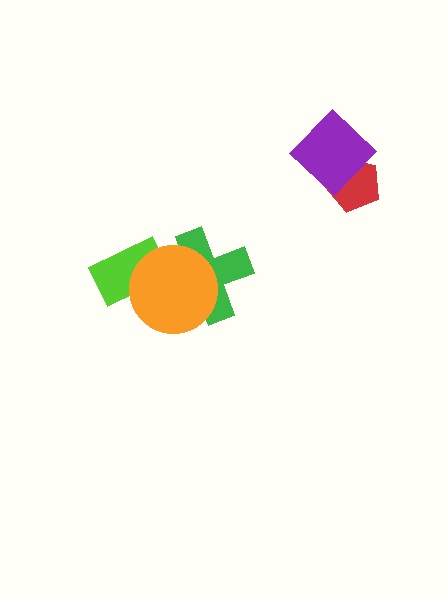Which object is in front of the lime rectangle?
The orange circle is in front of the lime rectangle.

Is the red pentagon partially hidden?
Yes, it is partially covered by another shape.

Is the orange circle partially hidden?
No, no other shape covers it.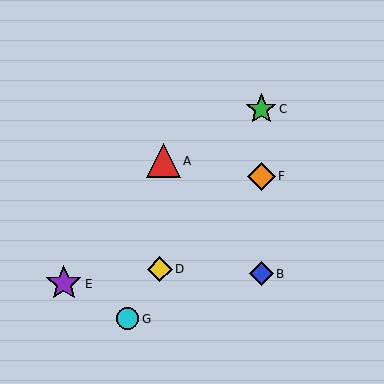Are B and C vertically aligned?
Yes, both are at x≈261.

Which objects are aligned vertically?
Objects B, C, F are aligned vertically.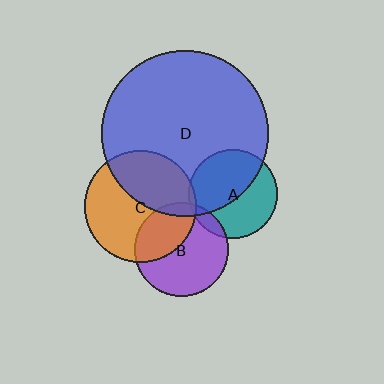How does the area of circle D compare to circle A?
Approximately 3.5 times.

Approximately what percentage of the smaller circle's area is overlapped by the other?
Approximately 35%.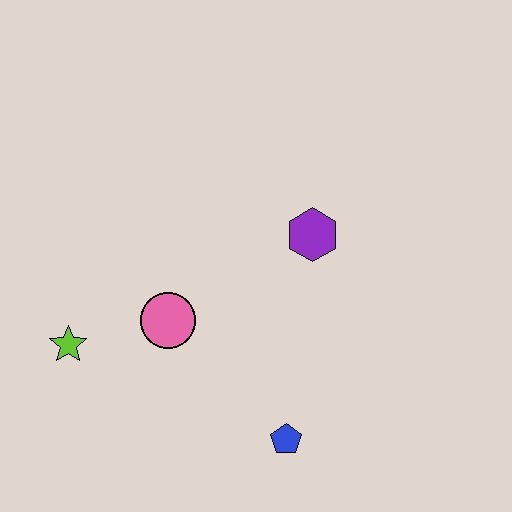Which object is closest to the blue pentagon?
The pink circle is closest to the blue pentagon.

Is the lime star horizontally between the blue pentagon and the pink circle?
No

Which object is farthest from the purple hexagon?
The lime star is farthest from the purple hexagon.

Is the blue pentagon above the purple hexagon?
No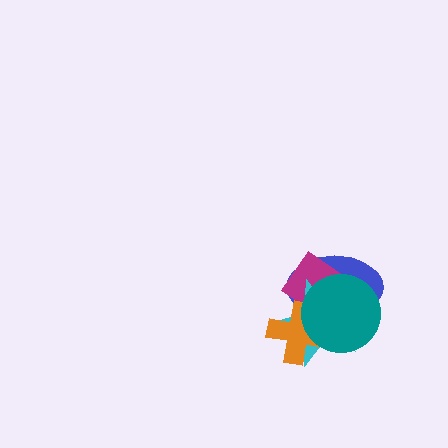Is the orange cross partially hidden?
Yes, it is partially covered by another shape.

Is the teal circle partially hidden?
No, no other shape covers it.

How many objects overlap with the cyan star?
4 objects overlap with the cyan star.